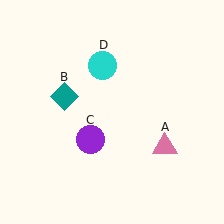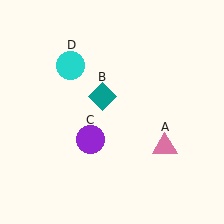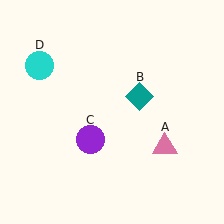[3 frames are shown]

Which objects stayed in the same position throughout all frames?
Pink triangle (object A) and purple circle (object C) remained stationary.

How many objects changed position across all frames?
2 objects changed position: teal diamond (object B), cyan circle (object D).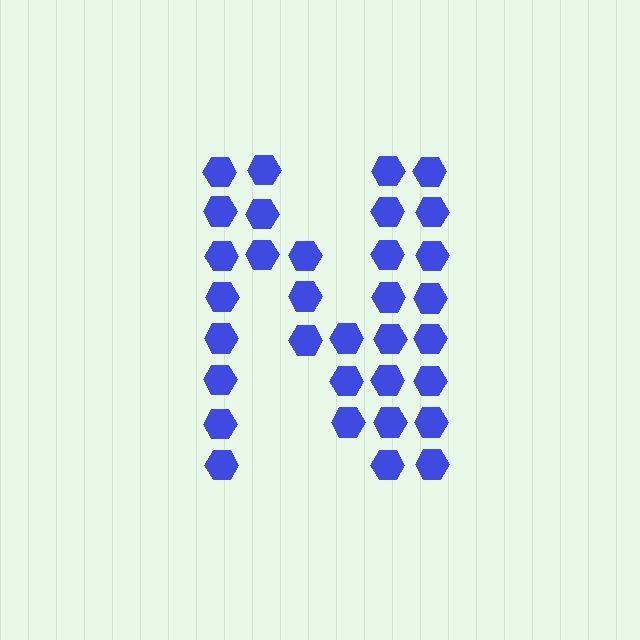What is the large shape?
The large shape is the letter N.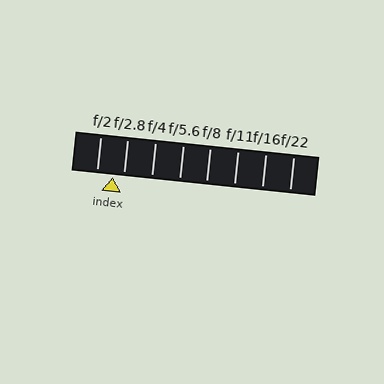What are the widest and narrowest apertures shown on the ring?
The widest aperture shown is f/2 and the narrowest is f/22.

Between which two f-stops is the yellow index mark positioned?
The index mark is between f/2 and f/2.8.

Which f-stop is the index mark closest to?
The index mark is closest to f/2.8.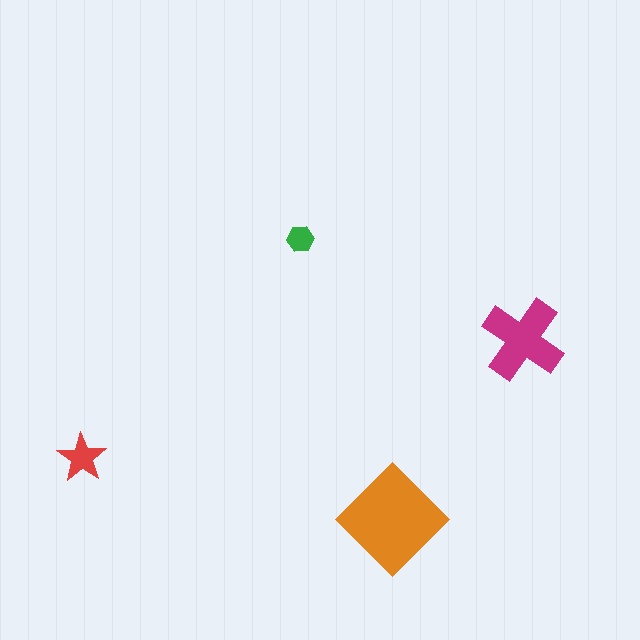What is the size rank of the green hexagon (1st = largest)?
4th.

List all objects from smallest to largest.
The green hexagon, the red star, the magenta cross, the orange diamond.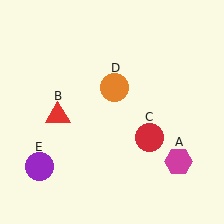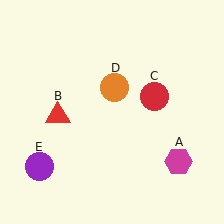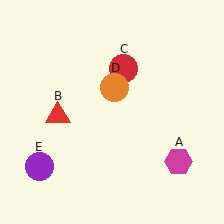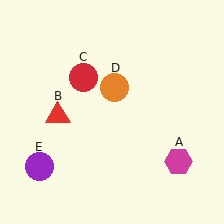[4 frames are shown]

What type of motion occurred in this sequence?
The red circle (object C) rotated counterclockwise around the center of the scene.